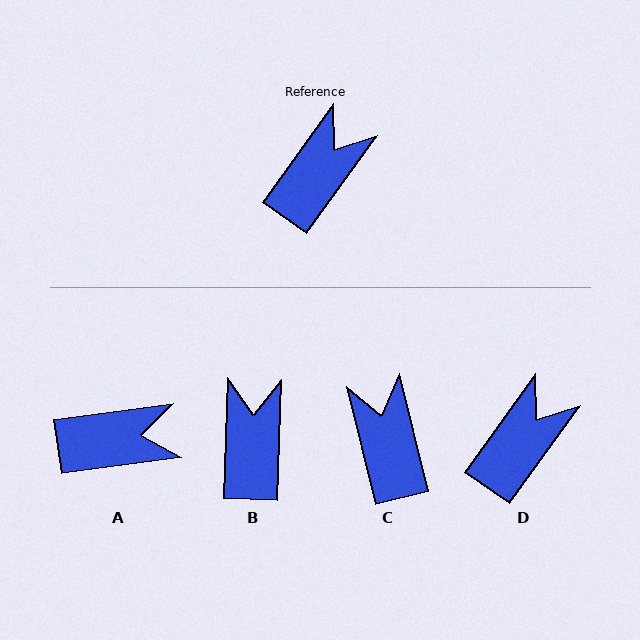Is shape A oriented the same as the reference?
No, it is off by about 47 degrees.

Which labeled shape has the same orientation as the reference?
D.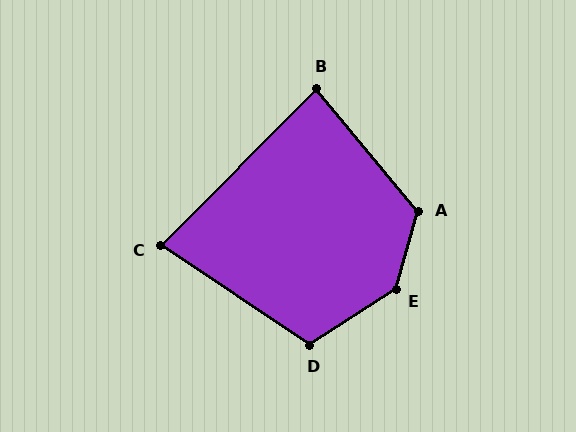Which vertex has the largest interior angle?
E, at approximately 139 degrees.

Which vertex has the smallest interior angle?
C, at approximately 79 degrees.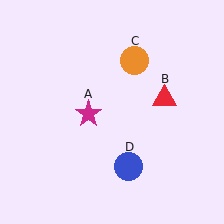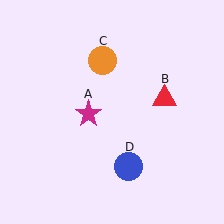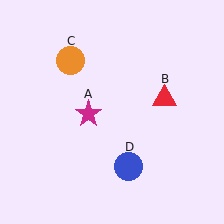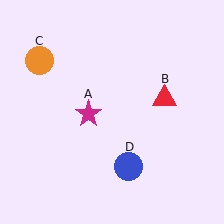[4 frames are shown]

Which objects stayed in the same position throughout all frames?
Magenta star (object A) and red triangle (object B) and blue circle (object D) remained stationary.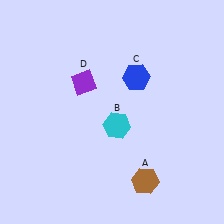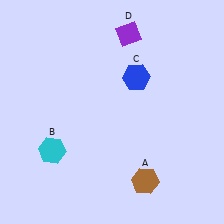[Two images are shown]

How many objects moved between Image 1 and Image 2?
2 objects moved between the two images.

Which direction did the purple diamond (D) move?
The purple diamond (D) moved up.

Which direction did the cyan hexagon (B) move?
The cyan hexagon (B) moved left.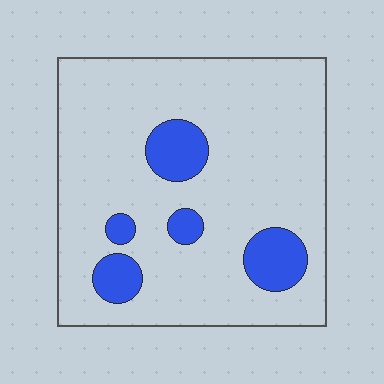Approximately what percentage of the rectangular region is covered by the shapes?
Approximately 15%.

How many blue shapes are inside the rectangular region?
5.